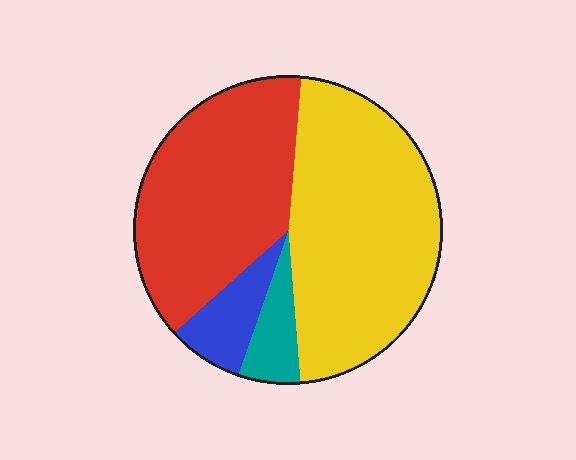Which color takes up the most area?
Yellow, at roughly 45%.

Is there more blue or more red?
Red.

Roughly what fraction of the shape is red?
Red covers 38% of the shape.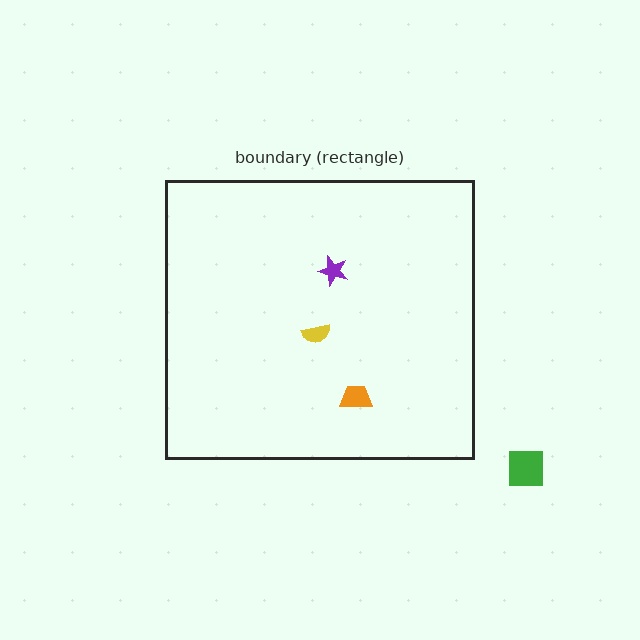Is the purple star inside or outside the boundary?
Inside.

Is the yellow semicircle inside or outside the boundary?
Inside.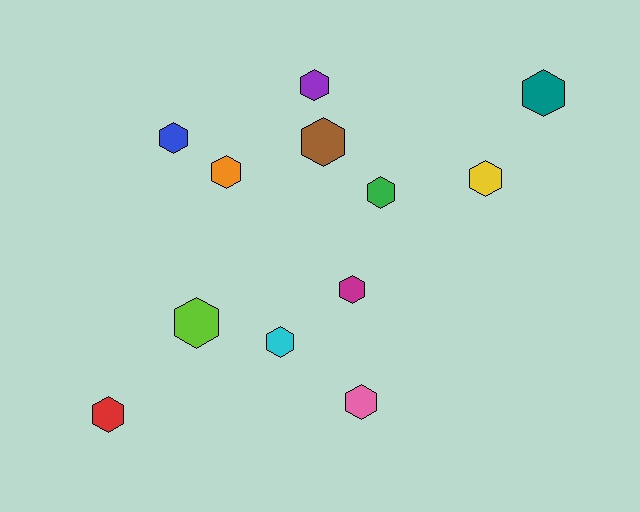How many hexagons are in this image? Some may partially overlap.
There are 12 hexagons.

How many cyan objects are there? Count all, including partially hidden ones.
There is 1 cyan object.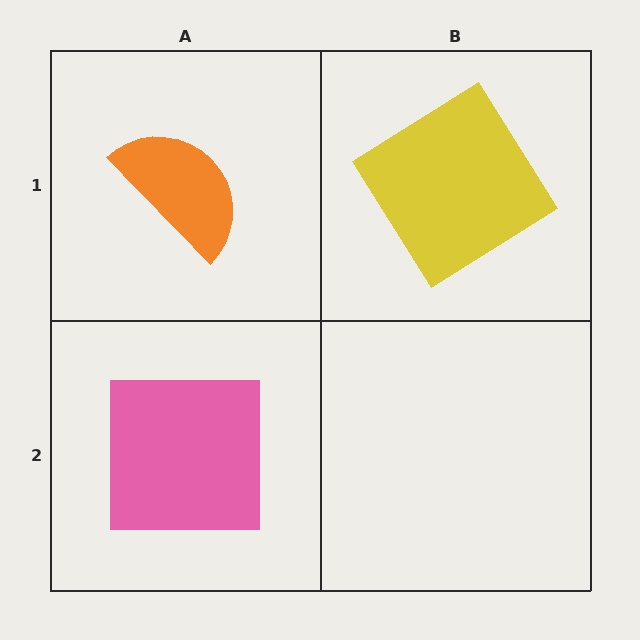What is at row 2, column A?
A pink square.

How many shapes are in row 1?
2 shapes.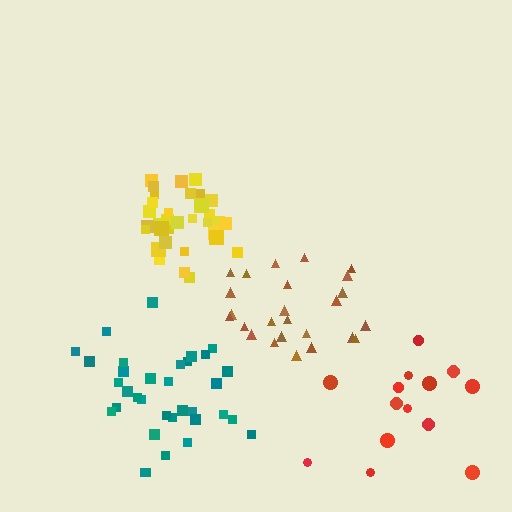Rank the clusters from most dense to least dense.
yellow, teal, brown, red.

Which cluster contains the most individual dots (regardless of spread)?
Teal (34).